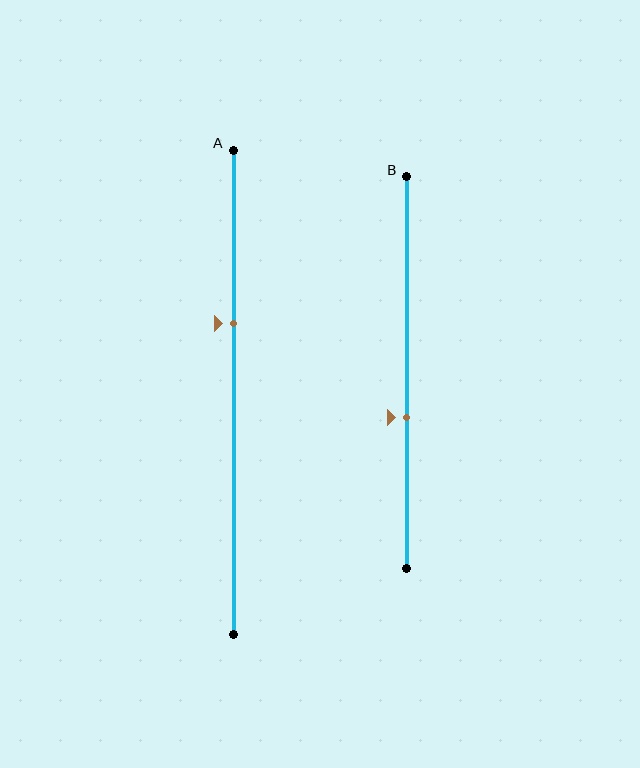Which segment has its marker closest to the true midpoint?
Segment B has its marker closest to the true midpoint.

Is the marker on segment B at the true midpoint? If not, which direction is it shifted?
No, the marker on segment B is shifted downward by about 12% of the segment length.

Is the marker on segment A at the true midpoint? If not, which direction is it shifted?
No, the marker on segment A is shifted upward by about 14% of the segment length.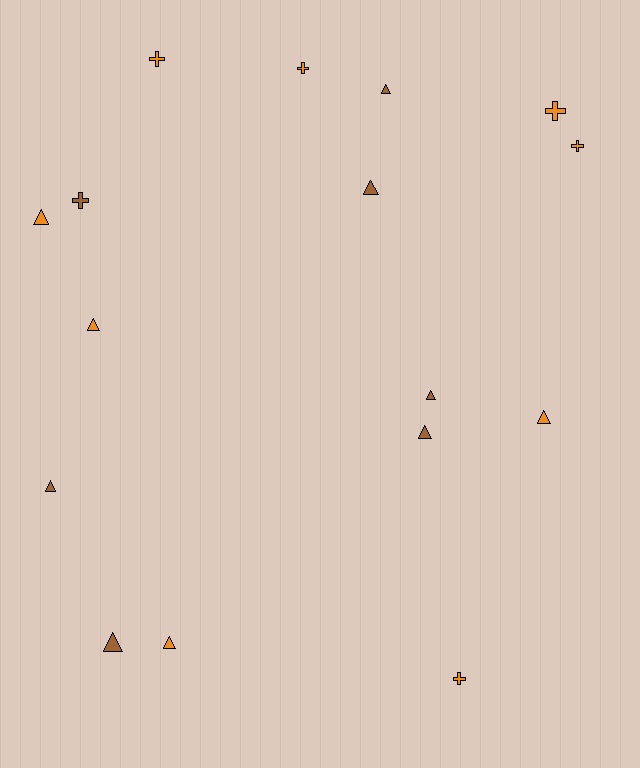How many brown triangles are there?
There are 6 brown triangles.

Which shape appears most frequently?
Triangle, with 10 objects.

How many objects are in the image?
There are 16 objects.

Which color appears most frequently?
Orange, with 9 objects.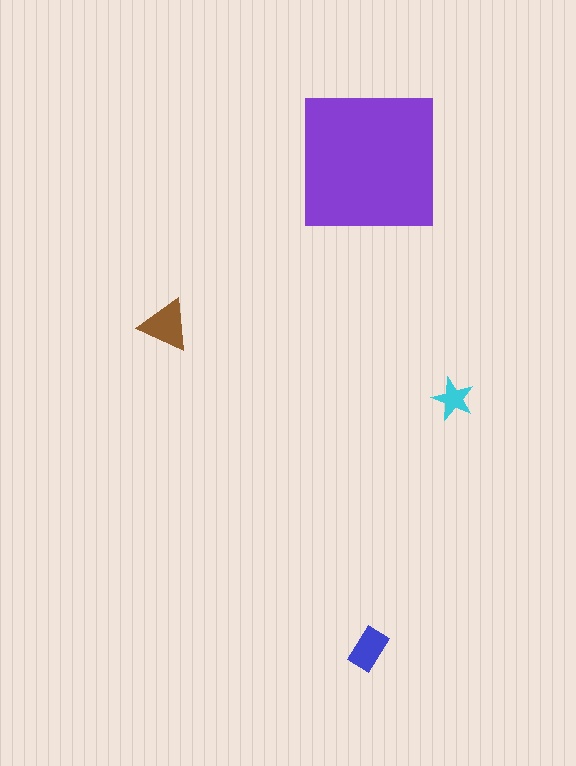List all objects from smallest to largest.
The cyan star, the blue rectangle, the brown triangle, the purple square.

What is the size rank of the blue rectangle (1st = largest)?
3rd.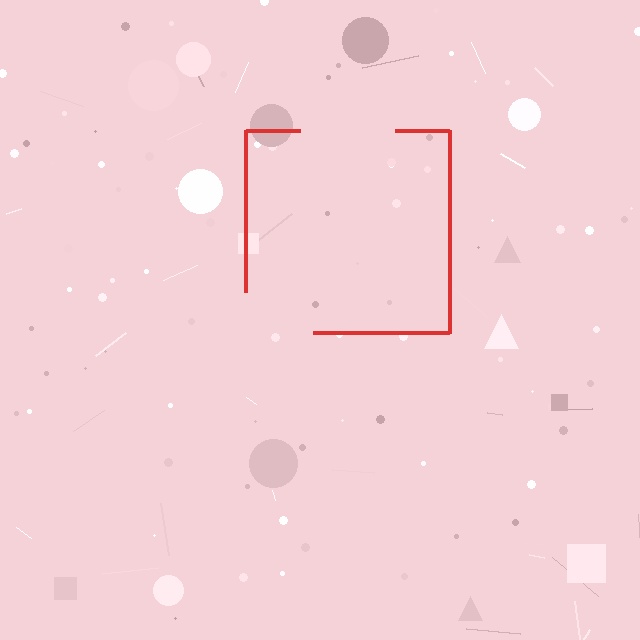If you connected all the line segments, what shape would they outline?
They would outline a square.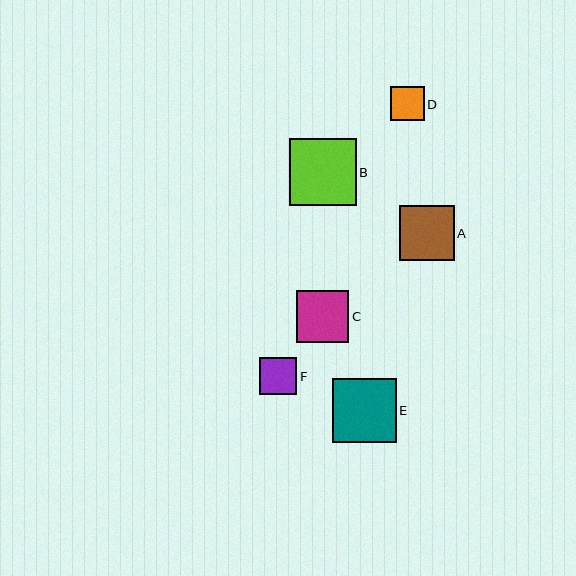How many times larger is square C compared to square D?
Square C is approximately 1.6 times the size of square D.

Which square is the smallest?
Square D is the smallest with a size of approximately 34 pixels.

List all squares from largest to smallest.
From largest to smallest: B, E, A, C, F, D.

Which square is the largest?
Square B is the largest with a size of approximately 67 pixels.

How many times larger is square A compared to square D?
Square A is approximately 1.6 times the size of square D.